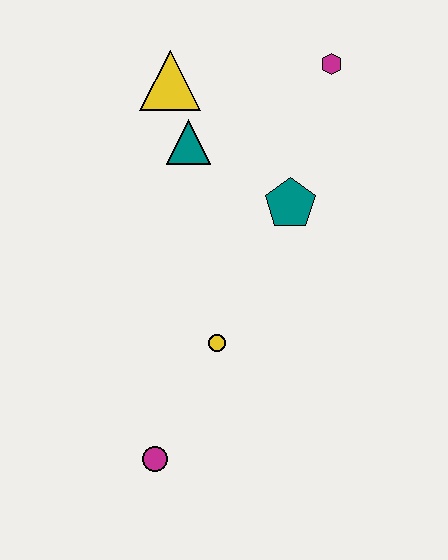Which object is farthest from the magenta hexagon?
The magenta circle is farthest from the magenta hexagon.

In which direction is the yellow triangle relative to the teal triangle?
The yellow triangle is above the teal triangle.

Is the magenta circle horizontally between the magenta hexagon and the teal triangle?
No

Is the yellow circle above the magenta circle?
Yes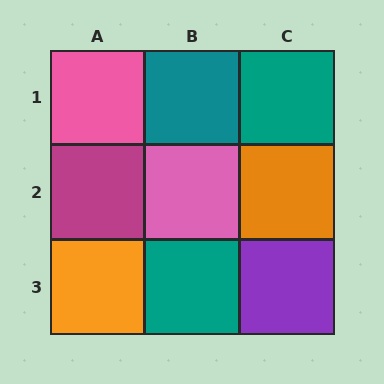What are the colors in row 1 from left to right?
Pink, teal, teal.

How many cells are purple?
1 cell is purple.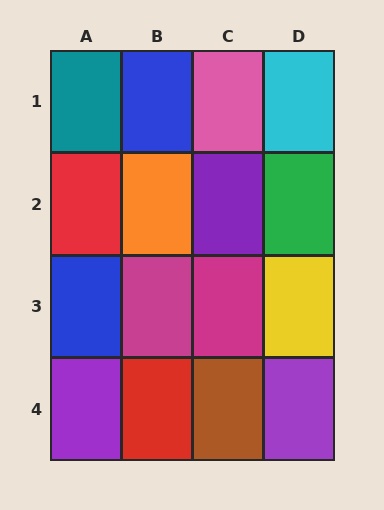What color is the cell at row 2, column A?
Red.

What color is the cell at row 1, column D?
Cyan.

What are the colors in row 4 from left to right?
Purple, red, brown, purple.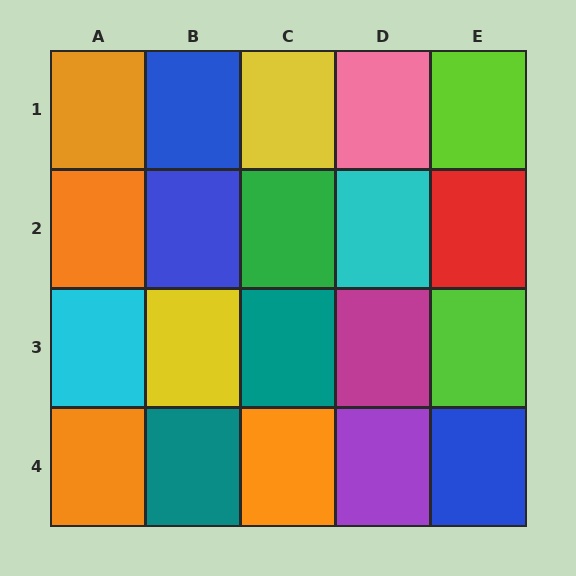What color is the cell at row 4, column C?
Orange.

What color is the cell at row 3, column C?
Teal.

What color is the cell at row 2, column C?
Green.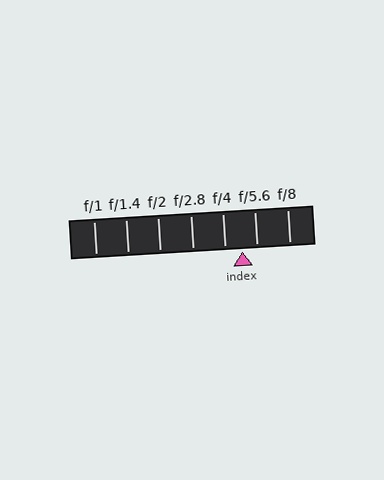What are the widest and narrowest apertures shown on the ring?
The widest aperture shown is f/1 and the narrowest is f/8.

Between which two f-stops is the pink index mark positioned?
The index mark is between f/4 and f/5.6.